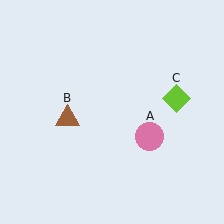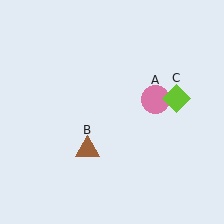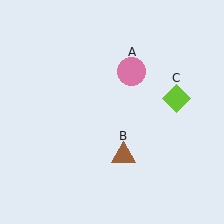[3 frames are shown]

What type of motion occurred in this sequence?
The pink circle (object A), brown triangle (object B) rotated counterclockwise around the center of the scene.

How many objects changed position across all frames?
2 objects changed position: pink circle (object A), brown triangle (object B).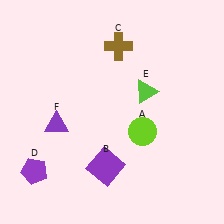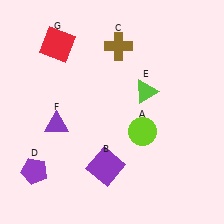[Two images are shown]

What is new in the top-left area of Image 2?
A red square (G) was added in the top-left area of Image 2.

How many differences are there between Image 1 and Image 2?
There is 1 difference between the two images.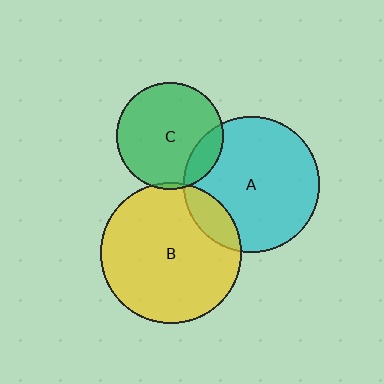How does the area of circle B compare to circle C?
Approximately 1.7 times.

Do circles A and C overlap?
Yes.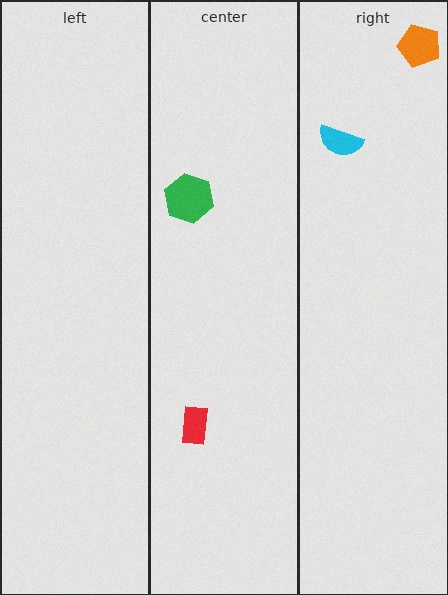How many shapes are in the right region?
2.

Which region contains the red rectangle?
The center region.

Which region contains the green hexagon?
The center region.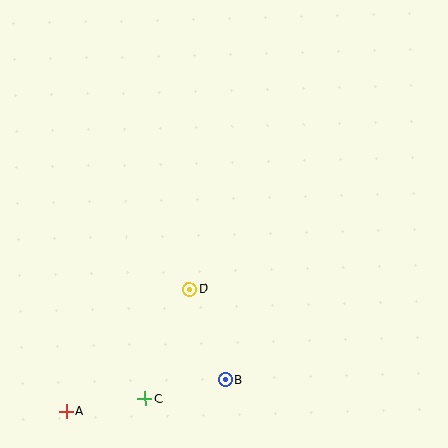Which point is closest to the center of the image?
Point D at (190, 289) is closest to the center.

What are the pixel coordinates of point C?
Point C is at (145, 399).